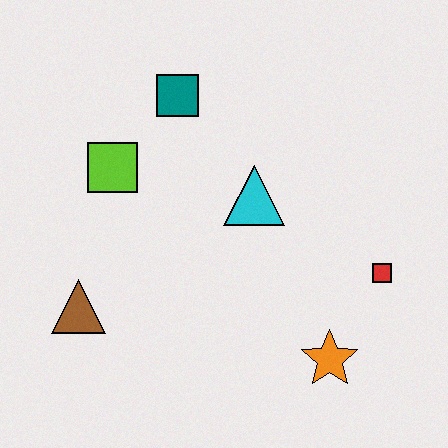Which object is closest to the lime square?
The teal square is closest to the lime square.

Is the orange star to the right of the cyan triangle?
Yes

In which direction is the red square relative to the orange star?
The red square is above the orange star.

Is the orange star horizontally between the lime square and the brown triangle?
No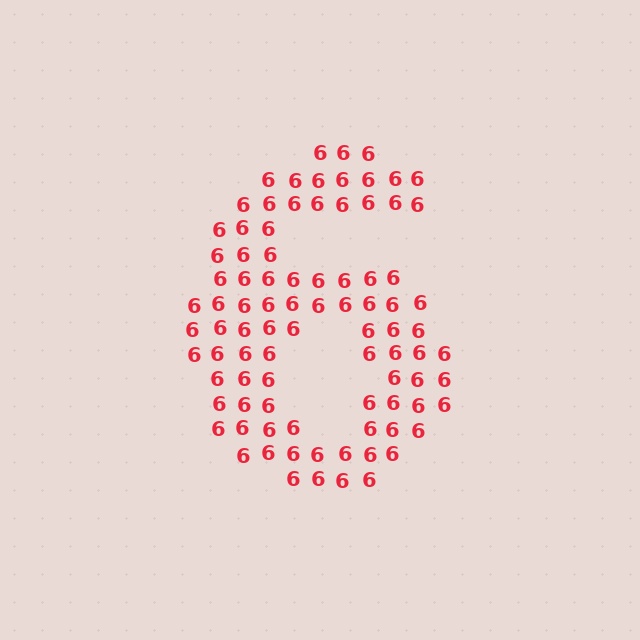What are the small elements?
The small elements are digit 6's.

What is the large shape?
The large shape is the digit 6.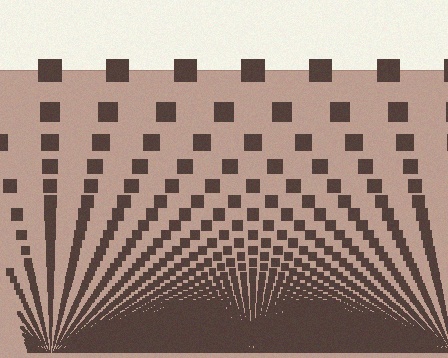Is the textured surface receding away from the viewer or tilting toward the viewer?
The surface appears to tilt toward the viewer. Texture elements get larger and sparser toward the top.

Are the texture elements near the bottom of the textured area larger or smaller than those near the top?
Smaller. The gradient is inverted — elements near the bottom are smaller and denser.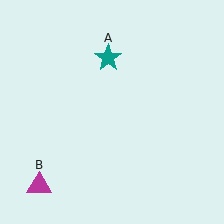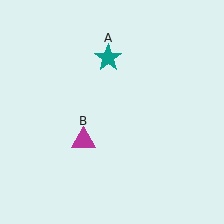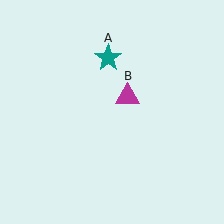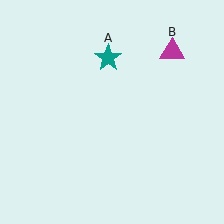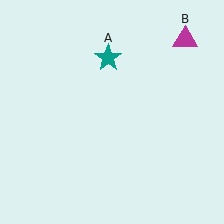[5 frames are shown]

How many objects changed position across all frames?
1 object changed position: magenta triangle (object B).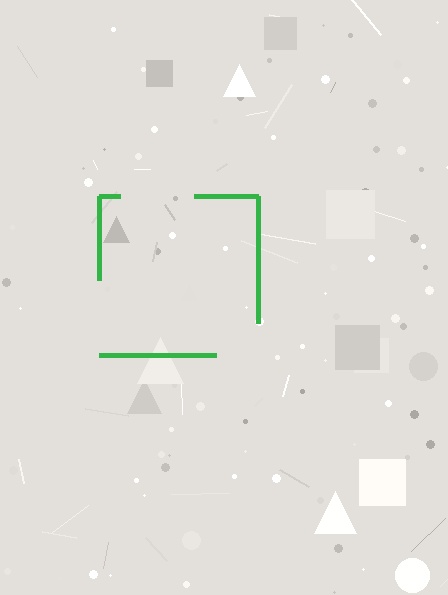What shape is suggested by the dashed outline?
The dashed outline suggests a square.